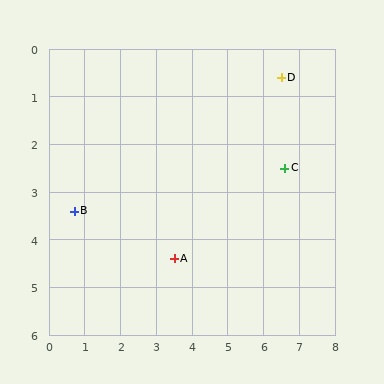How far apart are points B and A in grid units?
Points B and A are about 3.0 grid units apart.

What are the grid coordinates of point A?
Point A is at approximately (3.5, 4.4).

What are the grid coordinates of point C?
Point C is at approximately (6.6, 2.5).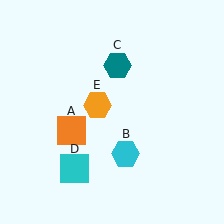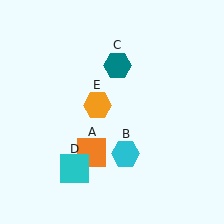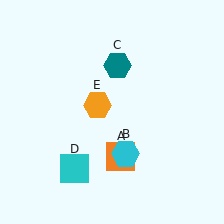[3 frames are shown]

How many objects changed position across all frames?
1 object changed position: orange square (object A).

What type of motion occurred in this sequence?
The orange square (object A) rotated counterclockwise around the center of the scene.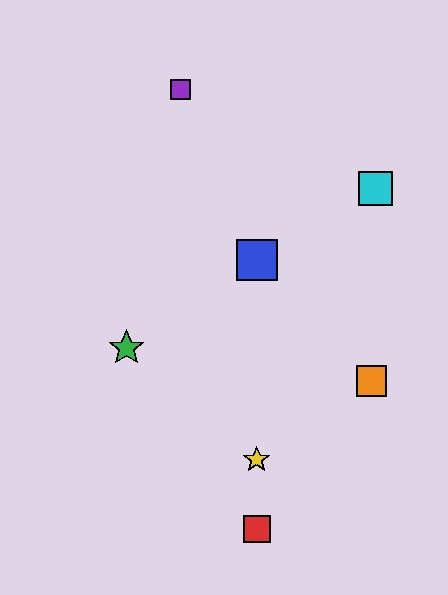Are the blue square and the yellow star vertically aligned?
Yes, both are at x≈257.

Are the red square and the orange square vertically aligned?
No, the red square is at x≈257 and the orange square is at x≈372.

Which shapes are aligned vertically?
The red square, the blue square, the yellow star are aligned vertically.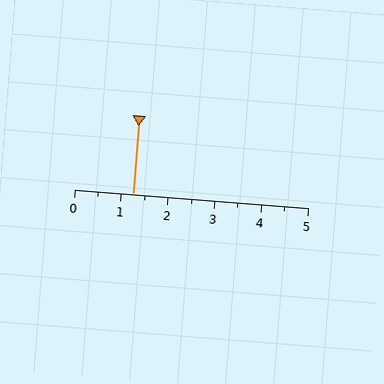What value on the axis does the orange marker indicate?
The marker indicates approximately 1.2.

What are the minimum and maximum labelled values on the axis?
The axis runs from 0 to 5.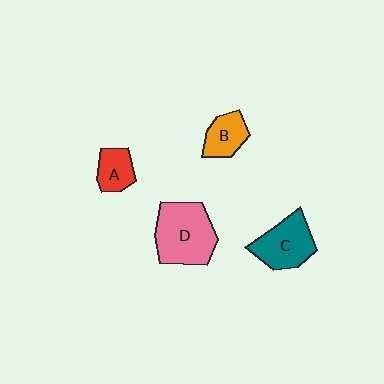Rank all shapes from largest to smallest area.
From largest to smallest: D (pink), C (teal), B (orange), A (red).